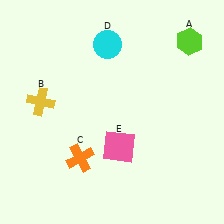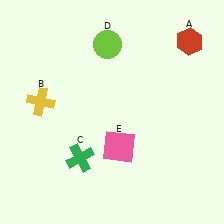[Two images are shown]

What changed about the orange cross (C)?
In Image 1, C is orange. In Image 2, it changed to green.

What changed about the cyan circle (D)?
In Image 1, D is cyan. In Image 2, it changed to lime.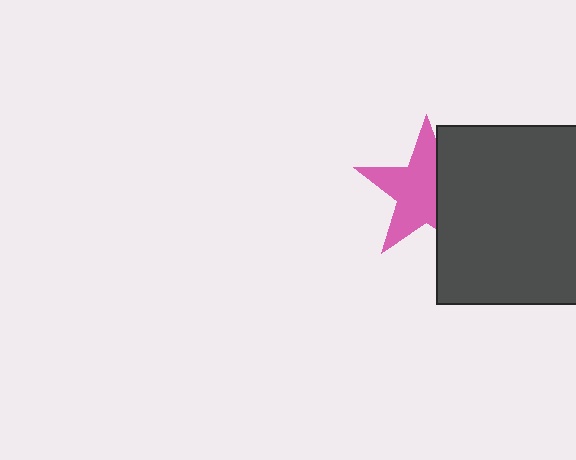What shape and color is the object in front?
The object in front is a dark gray rectangle.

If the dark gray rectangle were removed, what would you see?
You would see the complete pink star.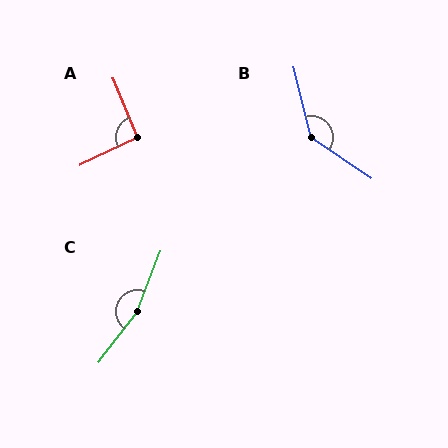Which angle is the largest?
C, at approximately 163 degrees.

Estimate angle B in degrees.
Approximately 138 degrees.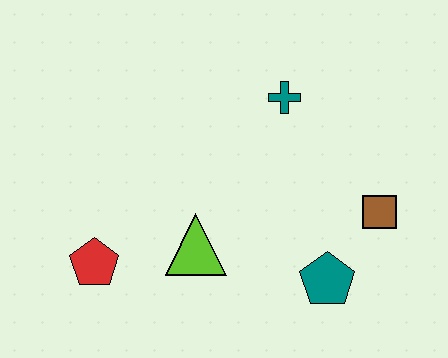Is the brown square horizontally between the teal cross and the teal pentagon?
No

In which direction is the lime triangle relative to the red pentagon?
The lime triangle is to the right of the red pentagon.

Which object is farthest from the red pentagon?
The brown square is farthest from the red pentagon.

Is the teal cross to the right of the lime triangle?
Yes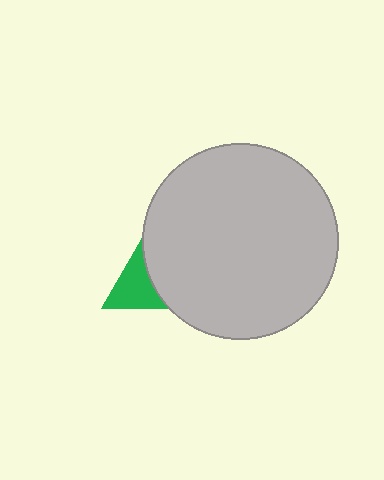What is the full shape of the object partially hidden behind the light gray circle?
The partially hidden object is a green triangle.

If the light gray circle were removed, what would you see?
You would see the complete green triangle.